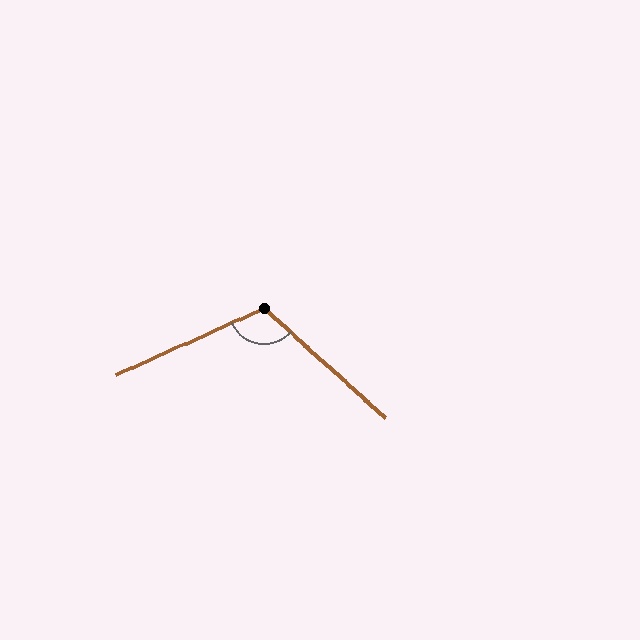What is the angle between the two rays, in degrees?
Approximately 113 degrees.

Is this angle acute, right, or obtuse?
It is obtuse.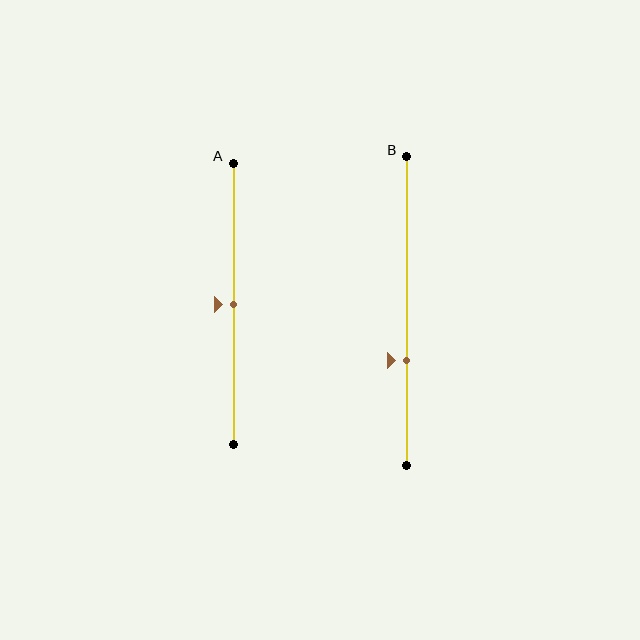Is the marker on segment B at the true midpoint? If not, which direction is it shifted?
No, the marker on segment B is shifted downward by about 16% of the segment length.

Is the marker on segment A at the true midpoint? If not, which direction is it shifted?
Yes, the marker on segment A is at the true midpoint.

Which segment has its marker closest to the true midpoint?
Segment A has its marker closest to the true midpoint.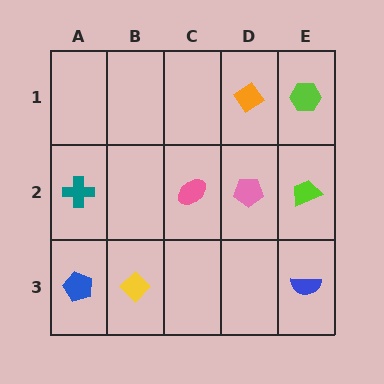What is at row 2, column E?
A lime trapezoid.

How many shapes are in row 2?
4 shapes.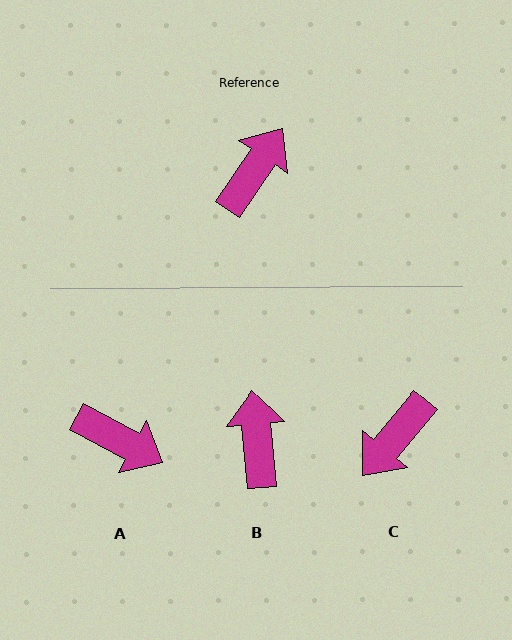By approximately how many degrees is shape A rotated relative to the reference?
Approximately 84 degrees clockwise.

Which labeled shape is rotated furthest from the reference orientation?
C, about 174 degrees away.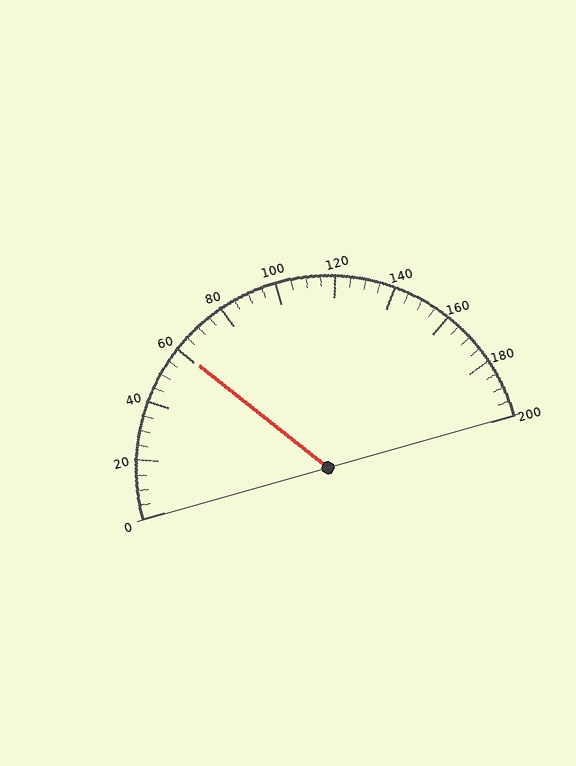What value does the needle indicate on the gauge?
The needle indicates approximately 60.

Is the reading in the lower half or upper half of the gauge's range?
The reading is in the lower half of the range (0 to 200).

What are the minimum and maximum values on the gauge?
The gauge ranges from 0 to 200.